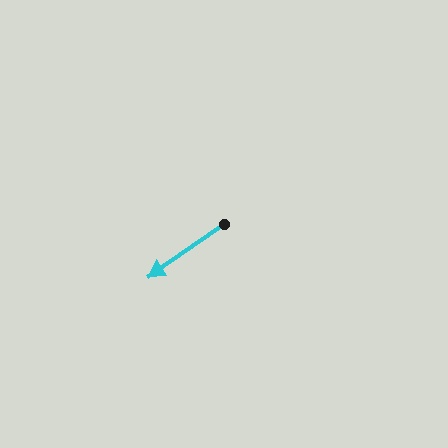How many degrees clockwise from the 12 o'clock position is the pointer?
Approximately 235 degrees.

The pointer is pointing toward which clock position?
Roughly 8 o'clock.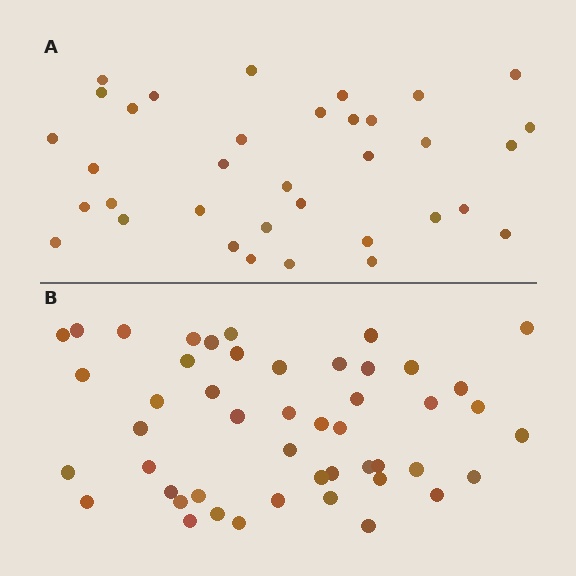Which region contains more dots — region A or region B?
Region B (the bottom region) has more dots.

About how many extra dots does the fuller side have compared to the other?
Region B has approximately 15 more dots than region A.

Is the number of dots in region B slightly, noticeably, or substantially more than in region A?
Region B has noticeably more, but not dramatically so. The ratio is roughly 1.4 to 1.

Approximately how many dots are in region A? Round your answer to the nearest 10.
About 40 dots. (The exact count is 35, which rounds to 40.)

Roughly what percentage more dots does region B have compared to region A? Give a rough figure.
About 35% more.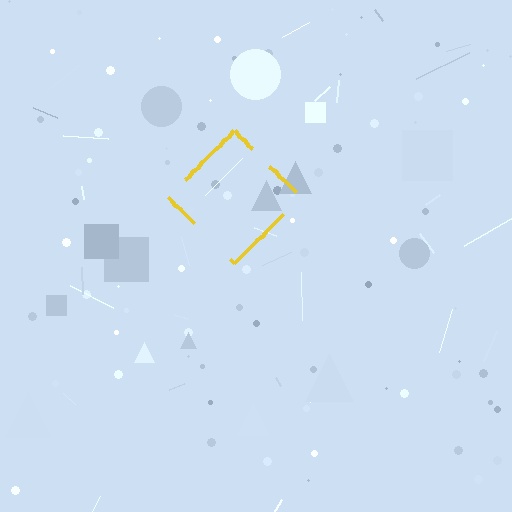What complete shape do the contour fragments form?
The contour fragments form a diamond.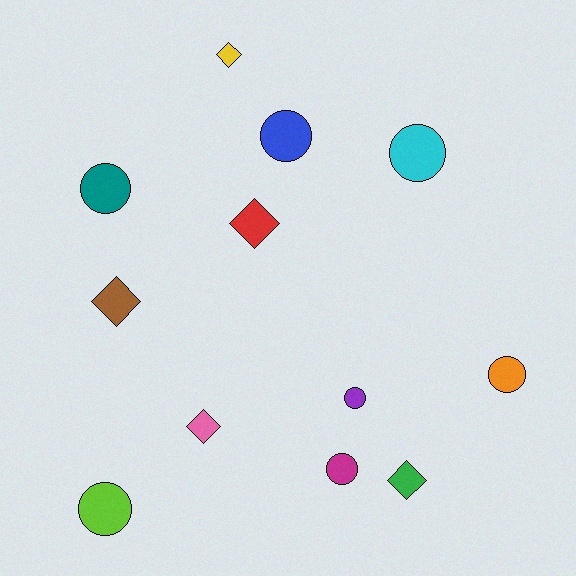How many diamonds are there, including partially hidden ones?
There are 5 diamonds.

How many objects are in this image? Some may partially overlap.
There are 12 objects.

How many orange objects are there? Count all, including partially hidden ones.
There is 1 orange object.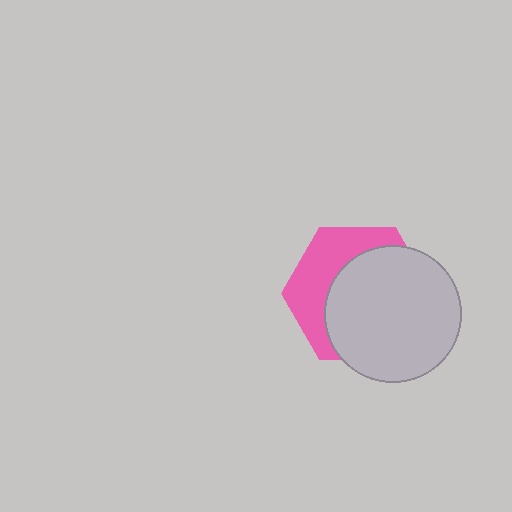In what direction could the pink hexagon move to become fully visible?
The pink hexagon could move toward the upper-left. That would shift it out from behind the light gray circle entirely.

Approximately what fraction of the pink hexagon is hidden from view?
Roughly 62% of the pink hexagon is hidden behind the light gray circle.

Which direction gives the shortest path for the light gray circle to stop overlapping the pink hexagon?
Moving toward the lower-right gives the shortest separation.